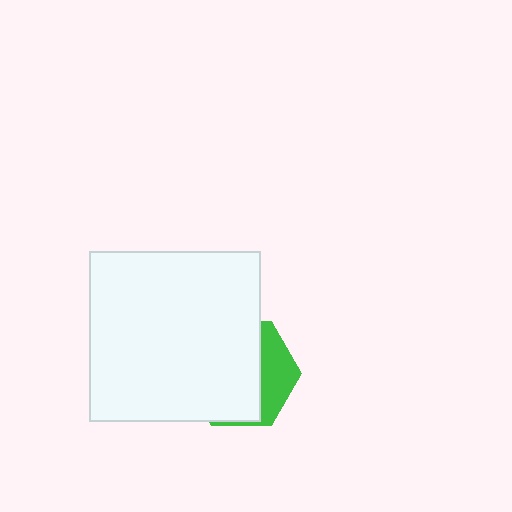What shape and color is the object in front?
The object in front is a white square.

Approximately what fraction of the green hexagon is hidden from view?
Roughly 70% of the green hexagon is hidden behind the white square.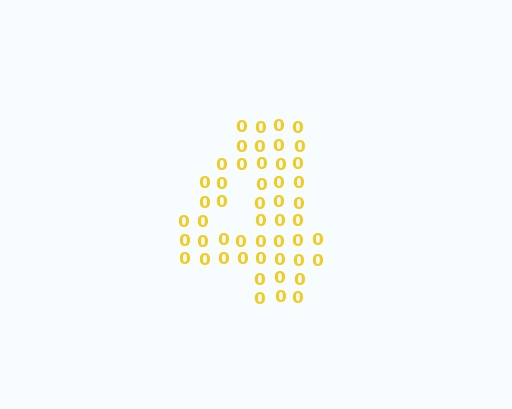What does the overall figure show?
The overall figure shows the digit 4.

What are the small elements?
The small elements are digit 0's.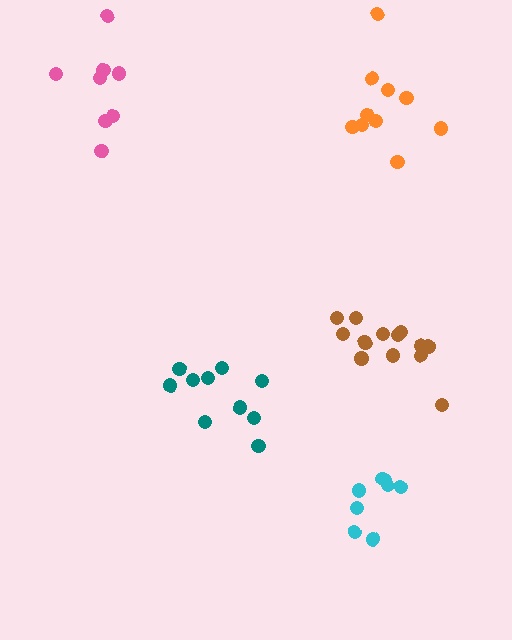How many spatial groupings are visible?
There are 5 spatial groupings.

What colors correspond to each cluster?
The clusters are colored: pink, brown, teal, cyan, orange.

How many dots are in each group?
Group 1: 8 dots, Group 2: 13 dots, Group 3: 10 dots, Group 4: 8 dots, Group 5: 10 dots (49 total).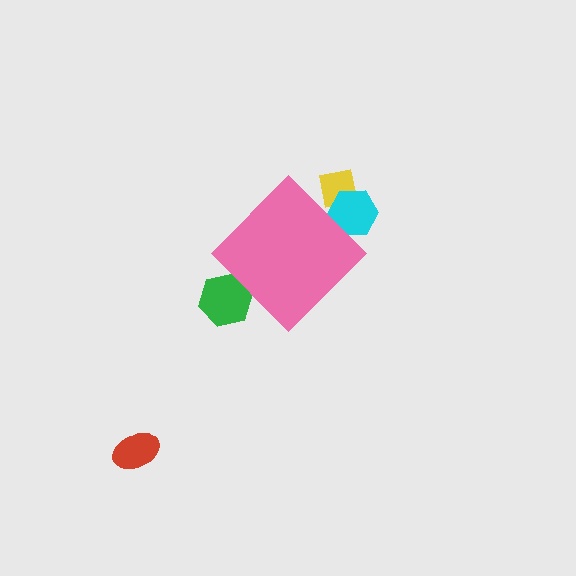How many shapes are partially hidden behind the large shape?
3 shapes are partially hidden.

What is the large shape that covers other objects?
A pink diamond.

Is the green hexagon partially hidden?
Yes, the green hexagon is partially hidden behind the pink diamond.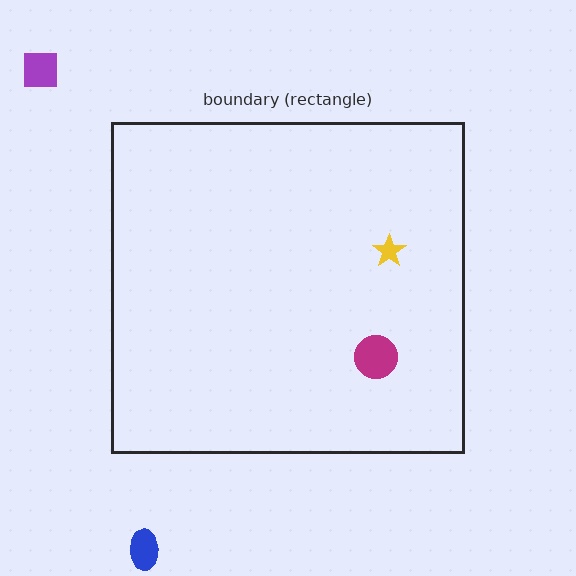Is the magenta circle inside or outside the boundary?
Inside.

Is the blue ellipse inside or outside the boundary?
Outside.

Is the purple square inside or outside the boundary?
Outside.